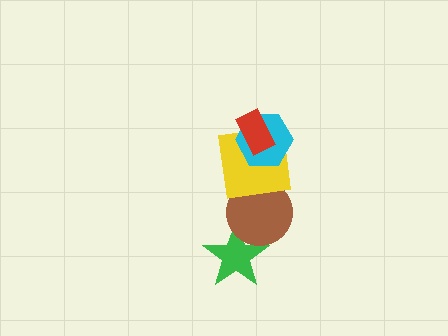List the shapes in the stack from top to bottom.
From top to bottom: the red rectangle, the cyan hexagon, the yellow square, the brown circle, the green star.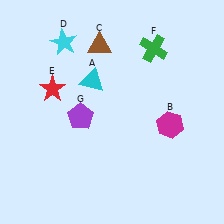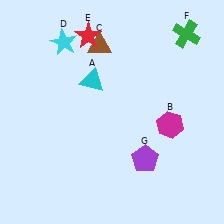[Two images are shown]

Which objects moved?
The objects that moved are: the red star (E), the green cross (F), the purple pentagon (G).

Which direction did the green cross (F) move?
The green cross (F) moved right.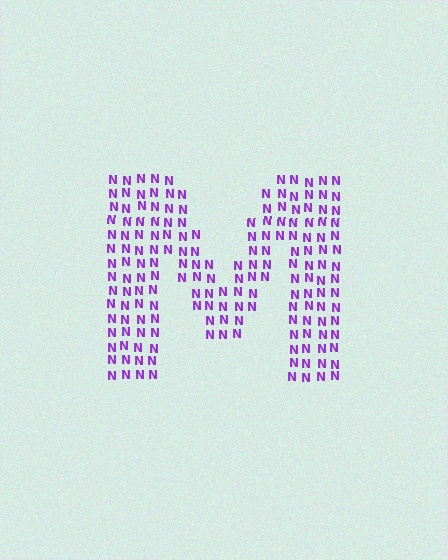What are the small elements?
The small elements are letter N's.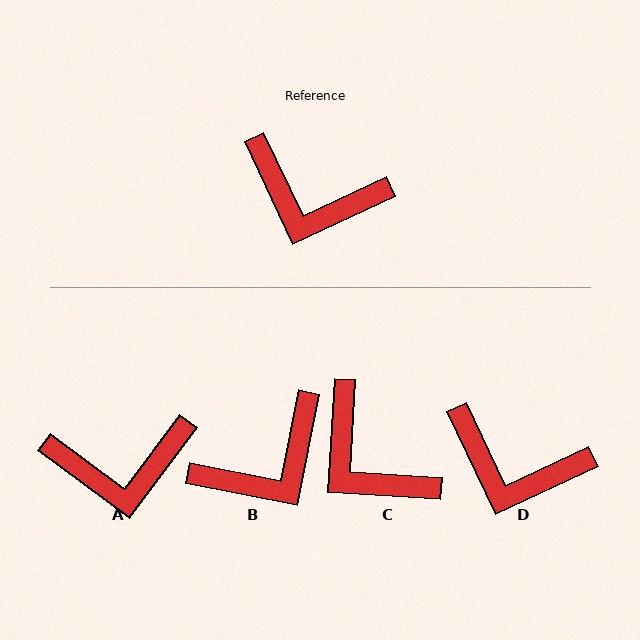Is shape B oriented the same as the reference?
No, it is off by about 54 degrees.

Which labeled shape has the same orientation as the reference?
D.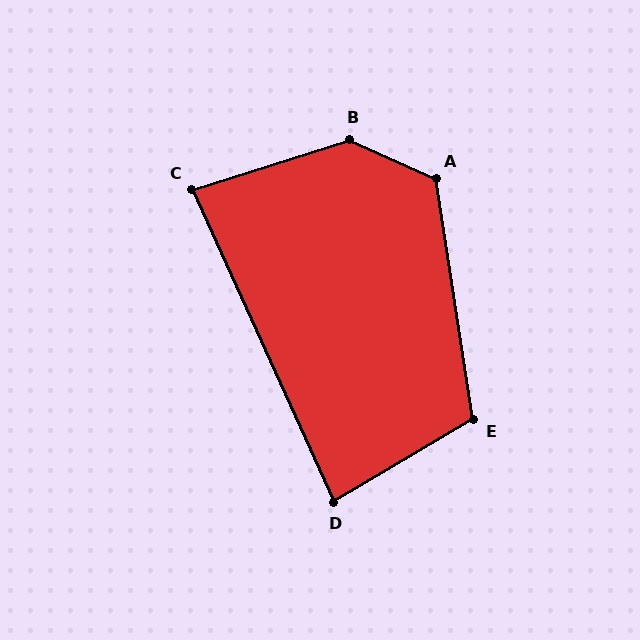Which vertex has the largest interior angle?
B, at approximately 138 degrees.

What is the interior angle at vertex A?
Approximately 123 degrees (obtuse).